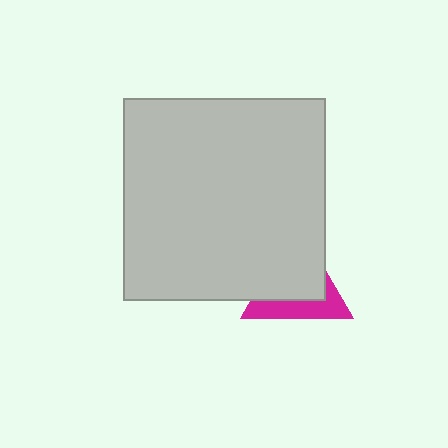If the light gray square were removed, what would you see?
You would see the complete magenta triangle.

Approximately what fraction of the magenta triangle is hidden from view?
Roughly 62% of the magenta triangle is hidden behind the light gray square.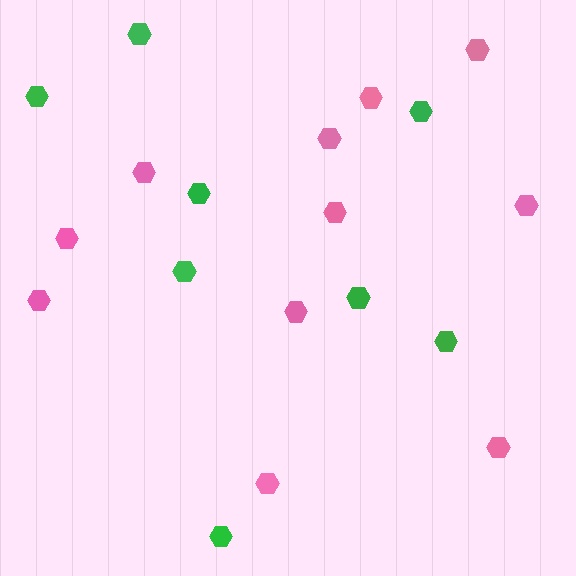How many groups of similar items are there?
There are 2 groups: one group of pink hexagons (11) and one group of green hexagons (8).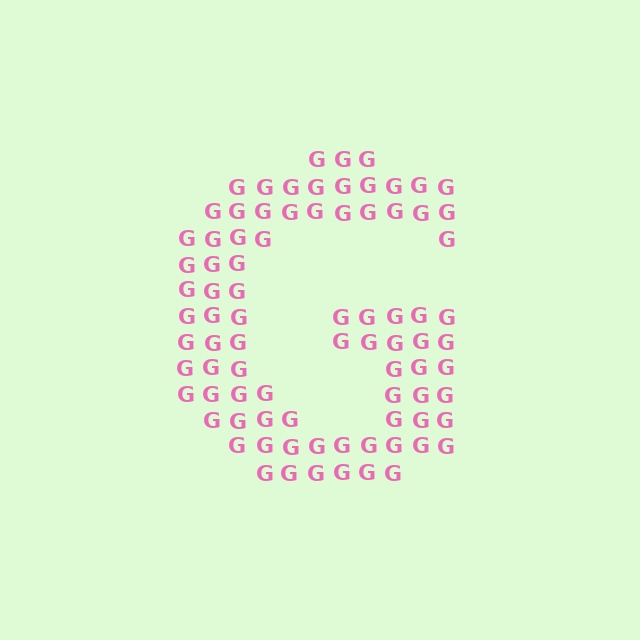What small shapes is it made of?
It is made of small letter G's.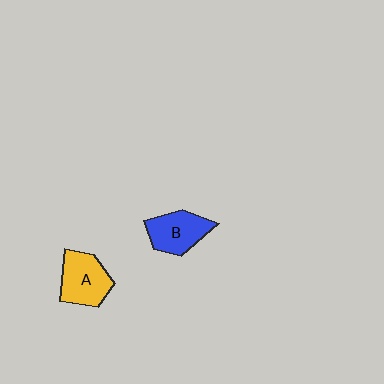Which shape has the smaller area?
Shape B (blue).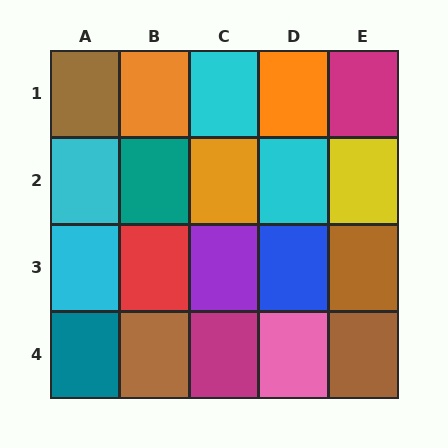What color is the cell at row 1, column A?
Brown.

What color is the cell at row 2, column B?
Teal.